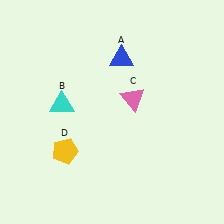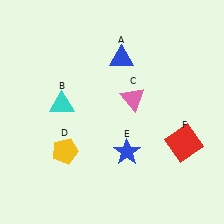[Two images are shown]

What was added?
A blue star (E), a red square (F) were added in Image 2.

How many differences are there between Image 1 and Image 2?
There are 2 differences between the two images.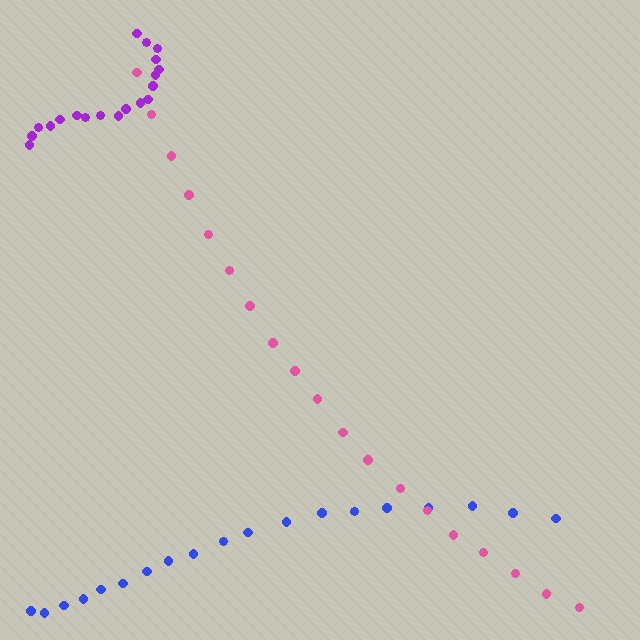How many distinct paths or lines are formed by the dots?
There are 3 distinct paths.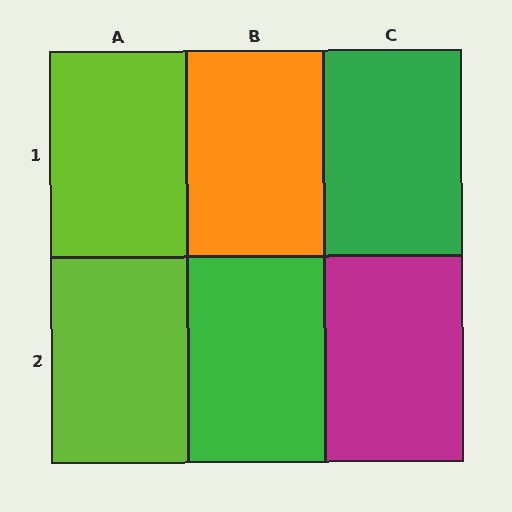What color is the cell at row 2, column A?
Lime.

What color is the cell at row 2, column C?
Magenta.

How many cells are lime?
2 cells are lime.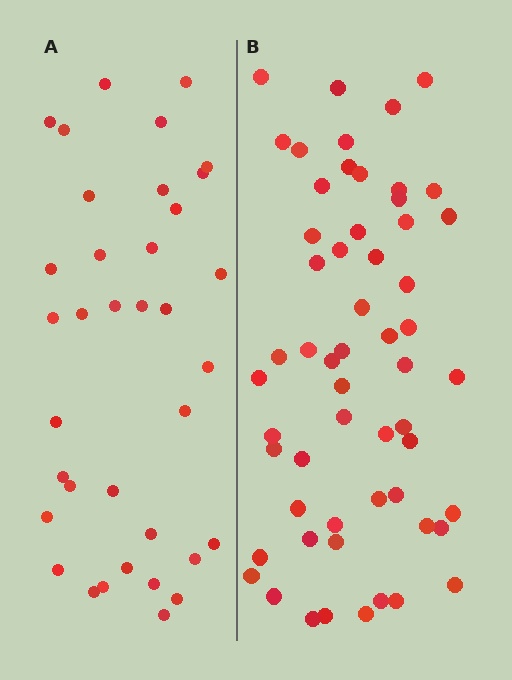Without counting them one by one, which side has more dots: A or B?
Region B (the right region) has more dots.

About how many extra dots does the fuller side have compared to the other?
Region B has approximately 20 more dots than region A.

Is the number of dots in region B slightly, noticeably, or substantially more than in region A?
Region B has substantially more. The ratio is roughly 1.6 to 1.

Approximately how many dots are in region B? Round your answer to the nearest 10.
About 60 dots. (The exact count is 57, which rounds to 60.)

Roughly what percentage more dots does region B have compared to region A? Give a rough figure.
About 60% more.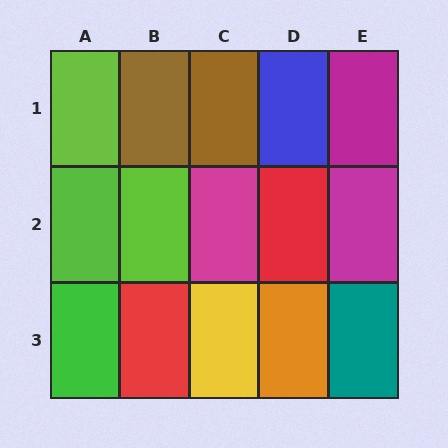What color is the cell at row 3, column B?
Red.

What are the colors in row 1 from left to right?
Lime, brown, brown, blue, magenta.